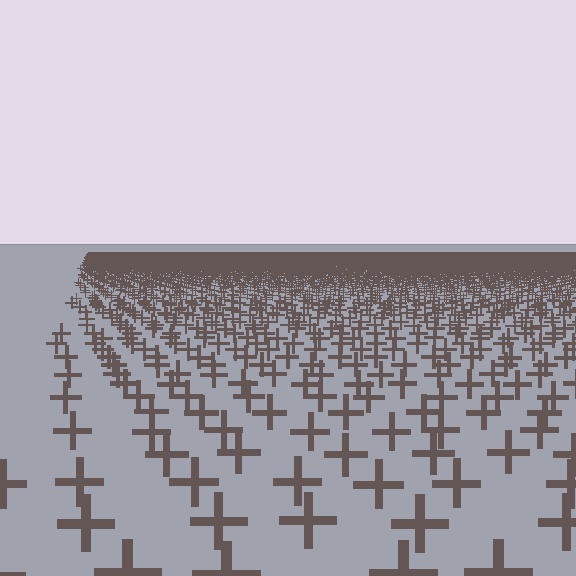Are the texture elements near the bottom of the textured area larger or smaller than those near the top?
Larger. Near the bottom, elements are closer to the viewer and appear at a bigger on-screen size.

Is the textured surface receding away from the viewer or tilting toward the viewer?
The surface is receding away from the viewer. Texture elements get smaller and denser toward the top.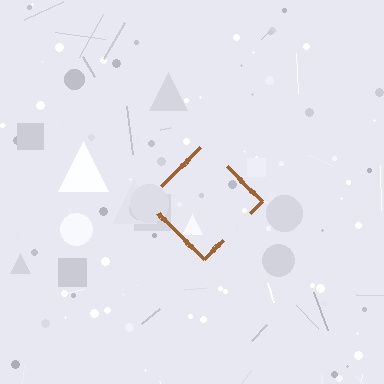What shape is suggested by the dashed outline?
The dashed outline suggests a diamond.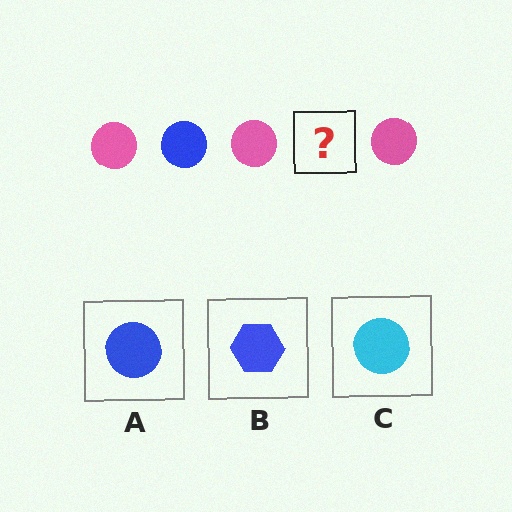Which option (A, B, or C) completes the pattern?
A.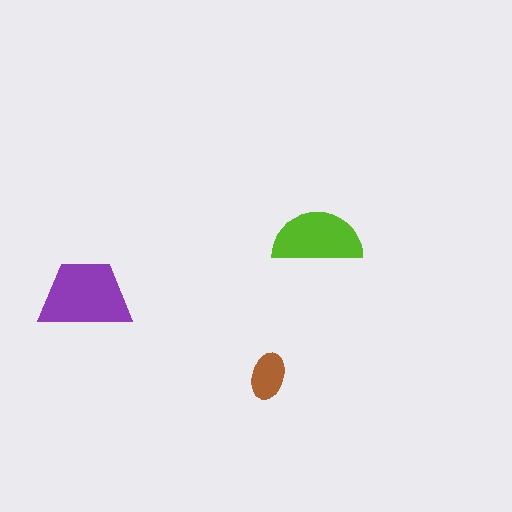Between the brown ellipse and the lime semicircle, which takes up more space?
The lime semicircle.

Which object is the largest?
The purple trapezoid.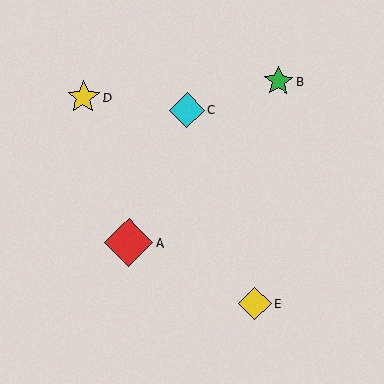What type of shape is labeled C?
Shape C is a cyan diamond.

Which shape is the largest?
The red diamond (labeled A) is the largest.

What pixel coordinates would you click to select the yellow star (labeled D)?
Click at (83, 97) to select the yellow star D.